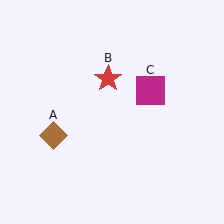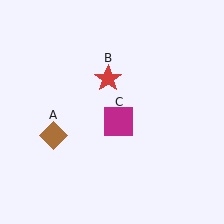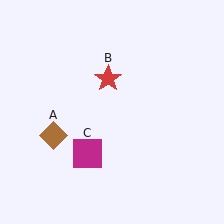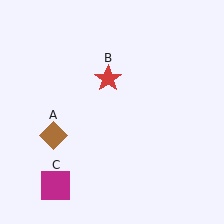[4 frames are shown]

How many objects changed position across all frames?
1 object changed position: magenta square (object C).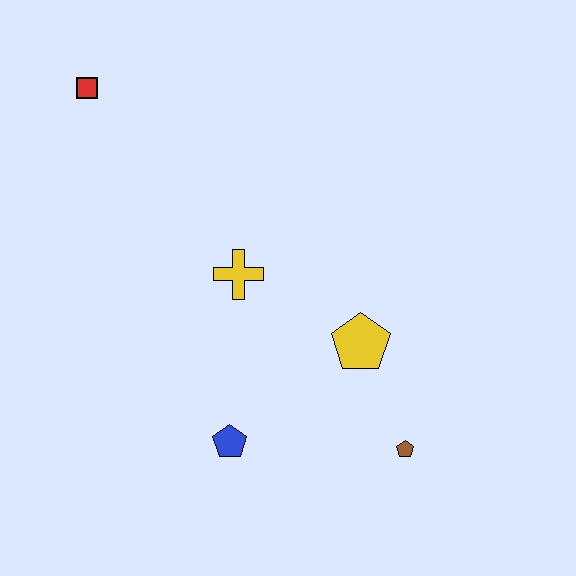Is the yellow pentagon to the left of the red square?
No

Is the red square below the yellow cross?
No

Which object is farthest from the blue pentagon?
The red square is farthest from the blue pentagon.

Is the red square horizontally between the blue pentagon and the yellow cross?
No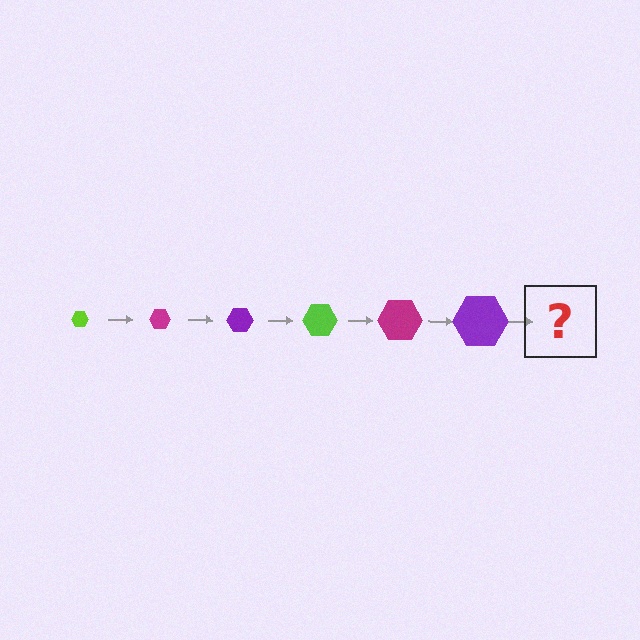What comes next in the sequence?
The next element should be a lime hexagon, larger than the previous one.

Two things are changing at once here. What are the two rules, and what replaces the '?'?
The two rules are that the hexagon grows larger each step and the color cycles through lime, magenta, and purple. The '?' should be a lime hexagon, larger than the previous one.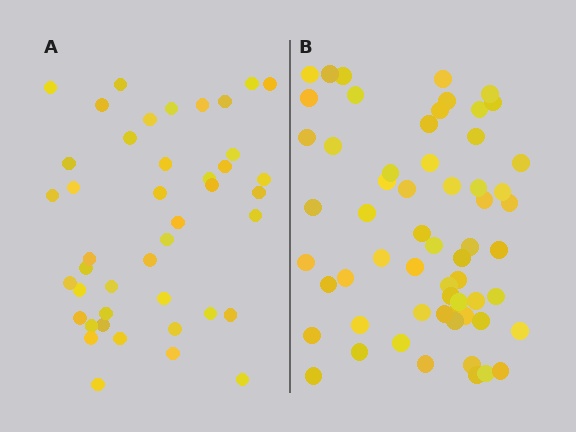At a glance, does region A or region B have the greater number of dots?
Region B (the right region) has more dots.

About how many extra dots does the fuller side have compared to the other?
Region B has approximately 15 more dots than region A.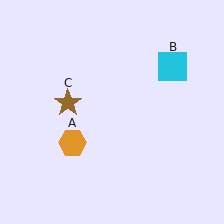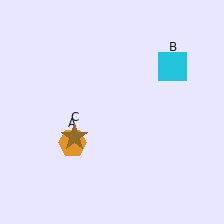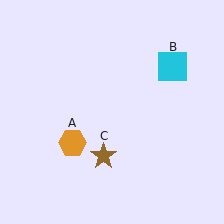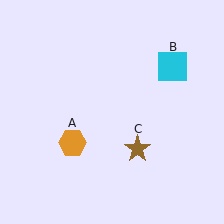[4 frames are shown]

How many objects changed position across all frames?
1 object changed position: brown star (object C).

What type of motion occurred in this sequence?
The brown star (object C) rotated counterclockwise around the center of the scene.